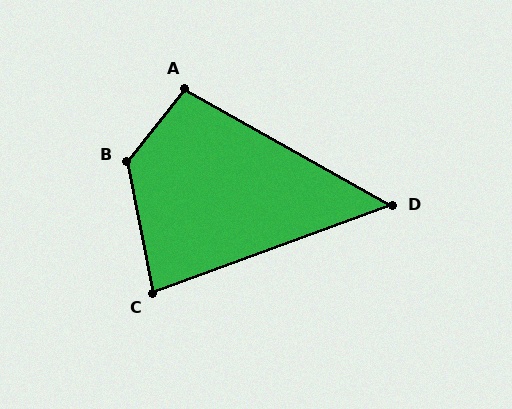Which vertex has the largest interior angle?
B, at approximately 130 degrees.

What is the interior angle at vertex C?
Approximately 81 degrees (acute).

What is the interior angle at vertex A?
Approximately 99 degrees (obtuse).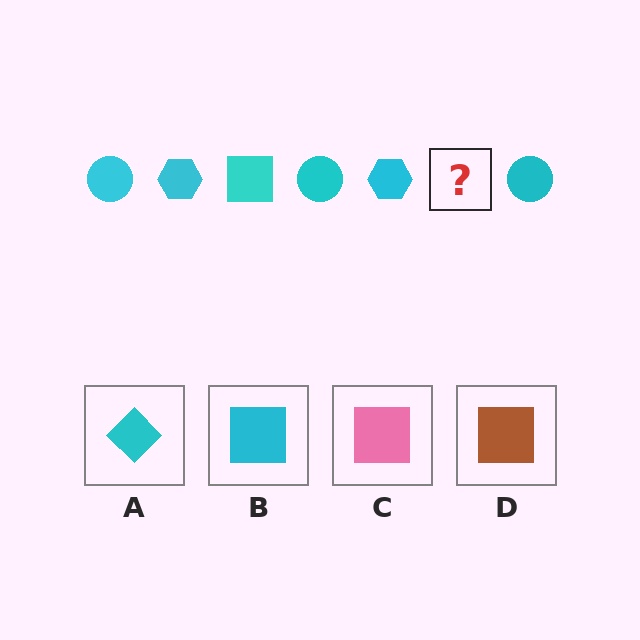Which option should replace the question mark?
Option B.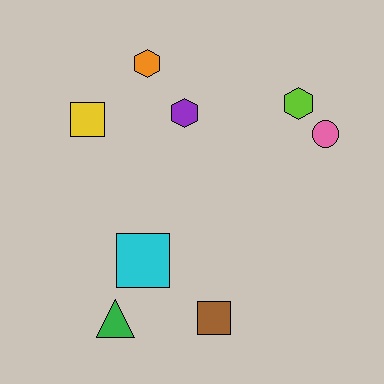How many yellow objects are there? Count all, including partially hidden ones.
There is 1 yellow object.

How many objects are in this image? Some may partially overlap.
There are 8 objects.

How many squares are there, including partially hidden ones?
There are 3 squares.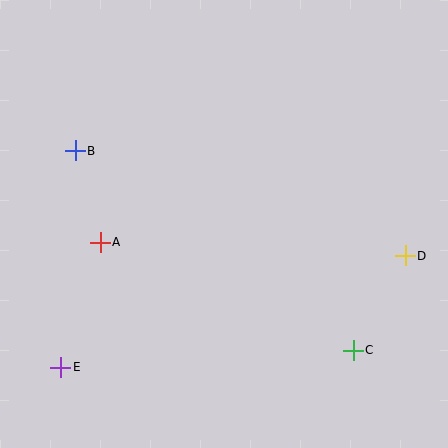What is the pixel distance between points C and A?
The distance between C and A is 275 pixels.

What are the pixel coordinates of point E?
Point E is at (61, 367).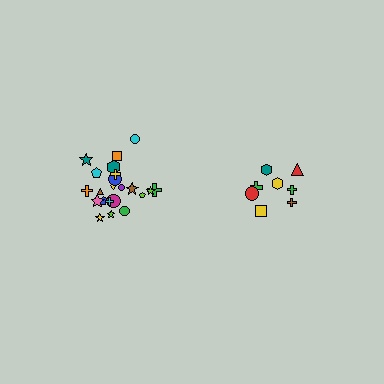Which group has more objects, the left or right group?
The left group.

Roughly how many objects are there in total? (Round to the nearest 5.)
Roughly 30 objects in total.